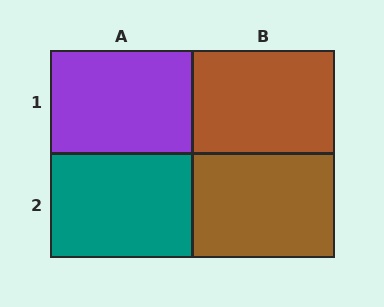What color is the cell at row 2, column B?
Brown.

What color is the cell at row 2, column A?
Teal.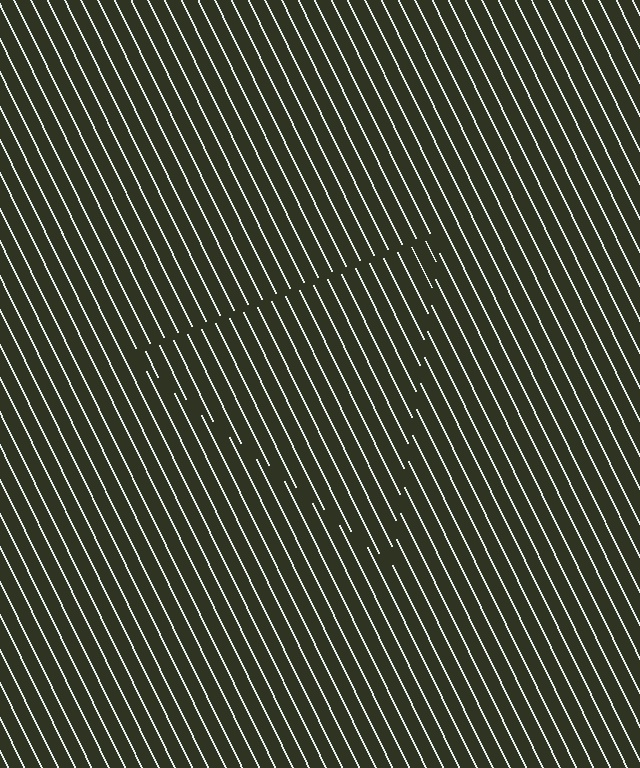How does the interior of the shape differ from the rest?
The interior of the shape contains the same grating, shifted by half a period — the contour is defined by the phase discontinuity where line-ends from the inner and outer gratings abut.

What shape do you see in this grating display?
An illusory triangle. The interior of the shape contains the same grating, shifted by half a period — the contour is defined by the phase discontinuity where line-ends from the inner and outer gratings abut.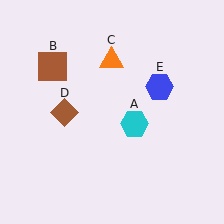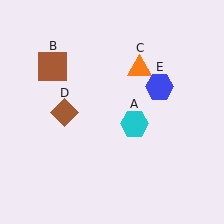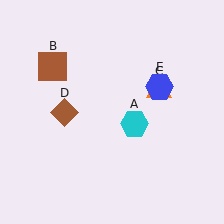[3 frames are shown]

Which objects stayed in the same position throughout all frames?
Cyan hexagon (object A) and brown square (object B) and brown diamond (object D) and blue hexagon (object E) remained stationary.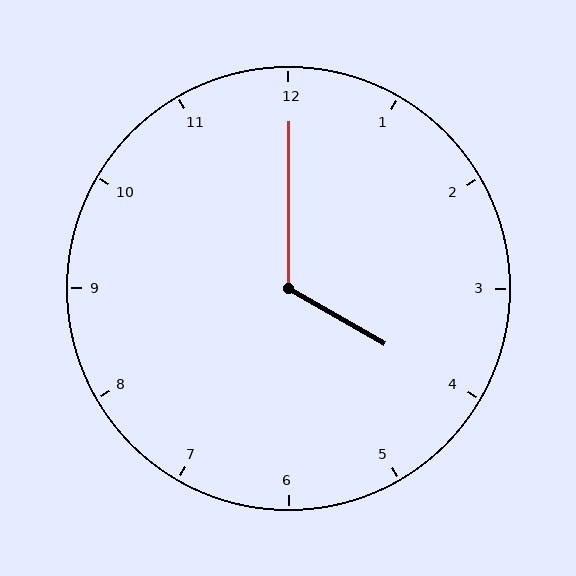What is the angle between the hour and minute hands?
Approximately 120 degrees.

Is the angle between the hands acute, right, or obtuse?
It is obtuse.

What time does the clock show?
4:00.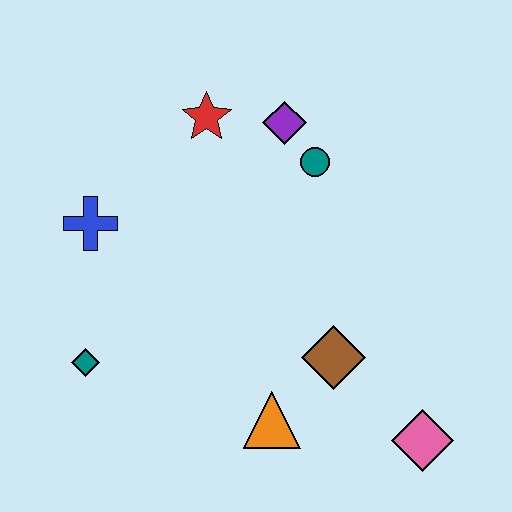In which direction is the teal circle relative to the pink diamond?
The teal circle is above the pink diamond.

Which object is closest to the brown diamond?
The orange triangle is closest to the brown diamond.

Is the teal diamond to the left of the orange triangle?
Yes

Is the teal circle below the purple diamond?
Yes